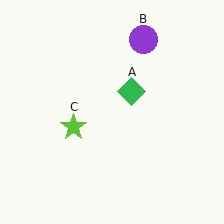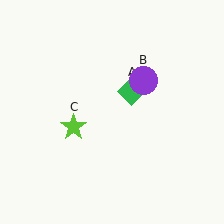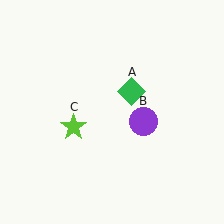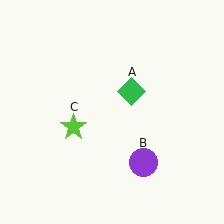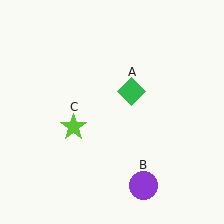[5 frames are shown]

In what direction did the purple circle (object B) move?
The purple circle (object B) moved down.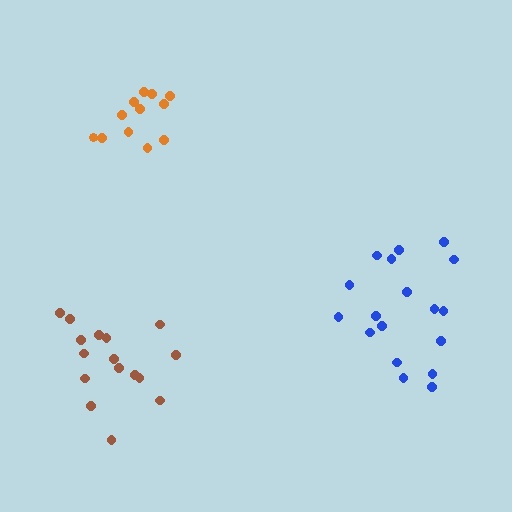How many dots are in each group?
Group 1: 18 dots, Group 2: 16 dots, Group 3: 12 dots (46 total).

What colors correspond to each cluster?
The clusters are colored: blue, brown, orange.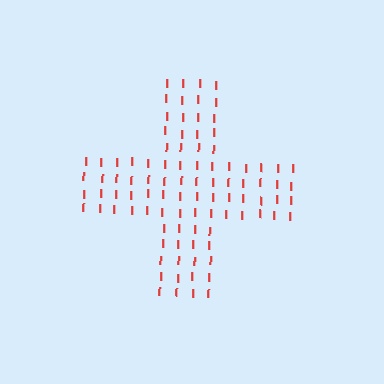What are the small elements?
The small elements are letter I's.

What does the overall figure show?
The overall figure shows a cross.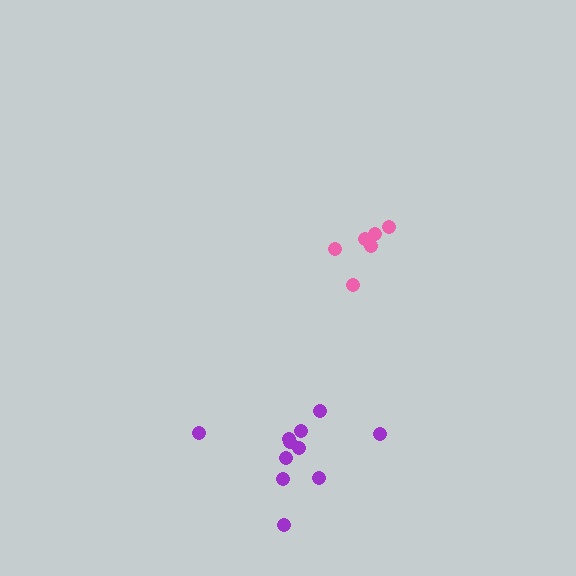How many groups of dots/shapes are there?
There are 2 groups.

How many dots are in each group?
Group 1: 11 dots, Group 2: 6 dots (17 total).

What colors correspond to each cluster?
The clusters are colored: purple, pink.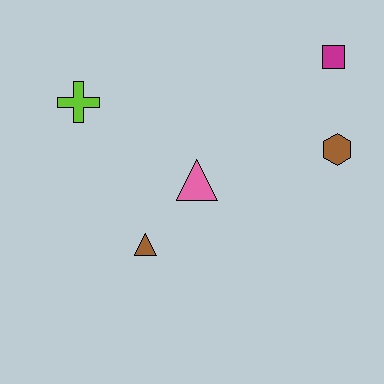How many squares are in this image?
There is 1 square.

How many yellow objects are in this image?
There are no yellow objects.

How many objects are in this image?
There are 5 objects.